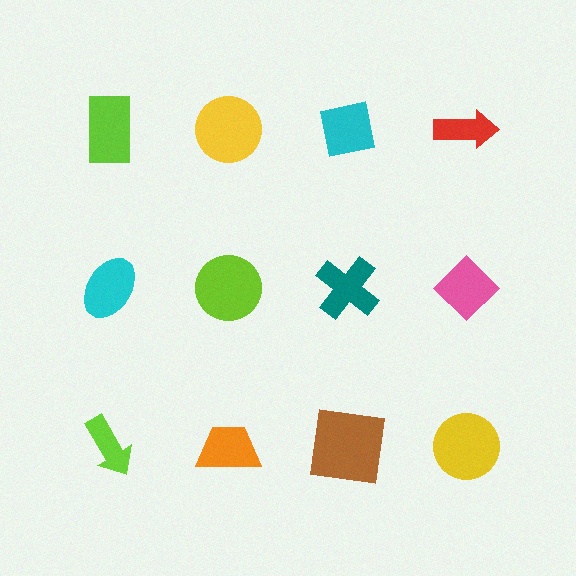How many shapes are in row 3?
4 shapes.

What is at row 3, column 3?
A brown square.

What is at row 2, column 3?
A teal cross.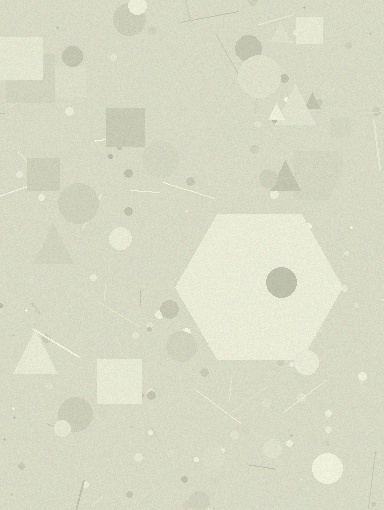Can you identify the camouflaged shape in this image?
The camouflaged shape is a hexagon.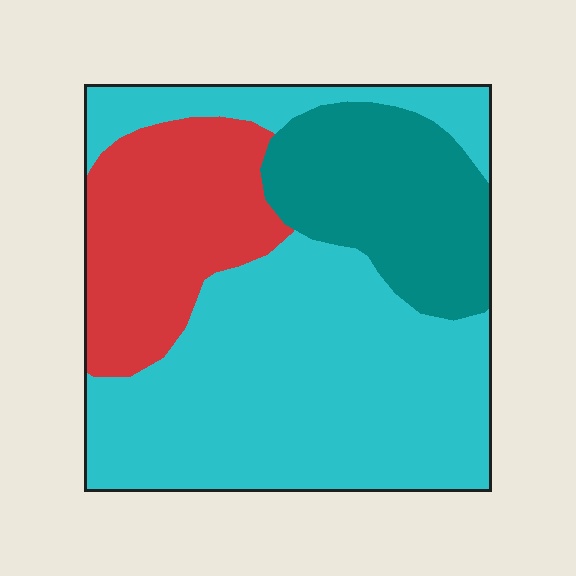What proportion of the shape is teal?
Teal takes up about one fifth (1/5) of the shape.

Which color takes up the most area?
Cyan, at roughly 55%.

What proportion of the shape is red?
Red covers roughly 20% of the shape.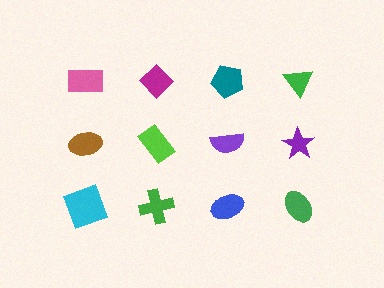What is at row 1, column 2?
A magenta diamond.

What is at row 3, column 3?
A blue ellipse.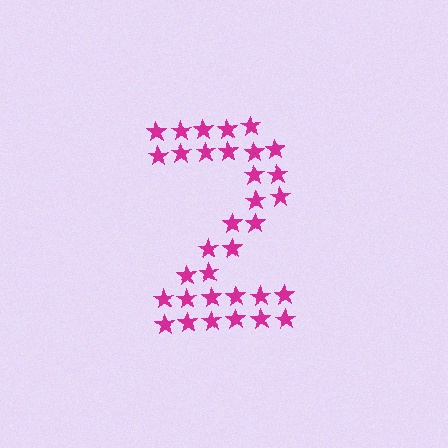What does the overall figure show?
The overall figure shows the digit 2.